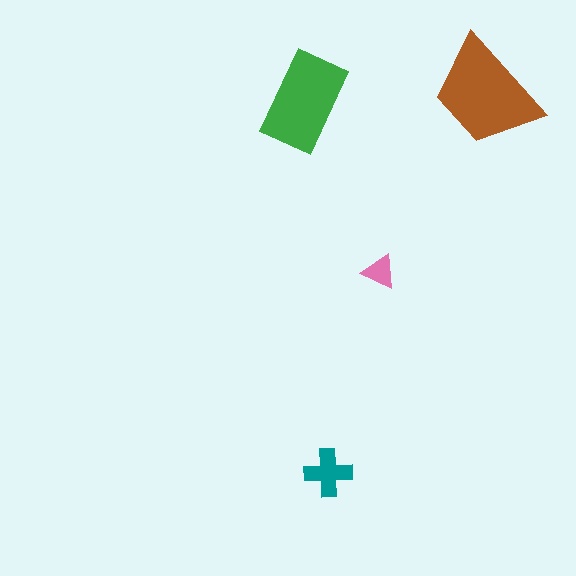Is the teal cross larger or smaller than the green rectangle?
Smaller.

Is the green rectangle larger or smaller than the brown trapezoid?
Smaller.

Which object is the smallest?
The pink triangle.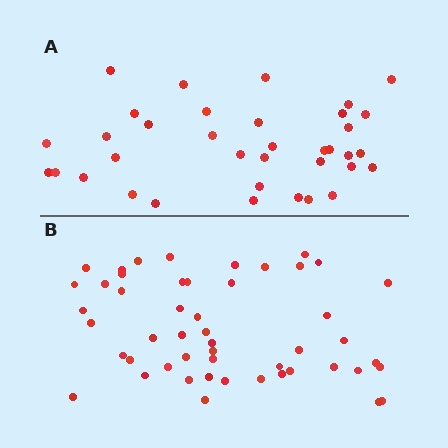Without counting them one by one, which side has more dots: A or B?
Region B (the bottom region) has more dots.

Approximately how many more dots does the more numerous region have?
Region B has approximately 15 more dots than region A.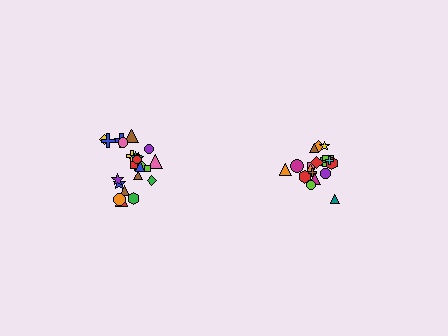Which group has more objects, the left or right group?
The left group.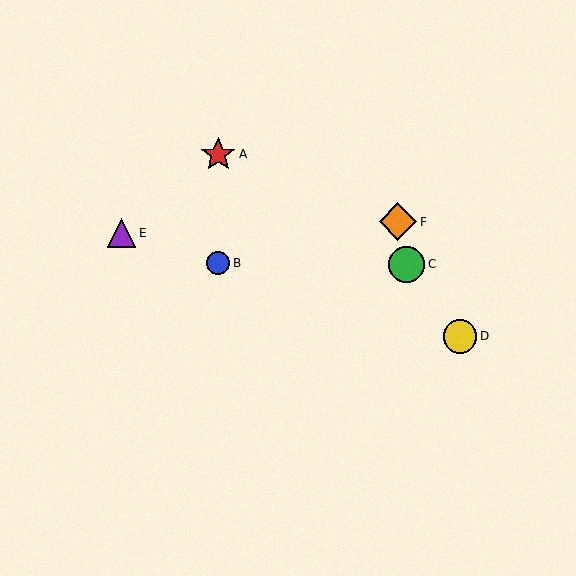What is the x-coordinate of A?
Object A is at x≈218.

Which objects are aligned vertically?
Objects A, B are aligned vertically.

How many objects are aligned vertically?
2 objects (A, B) are aligned vertically.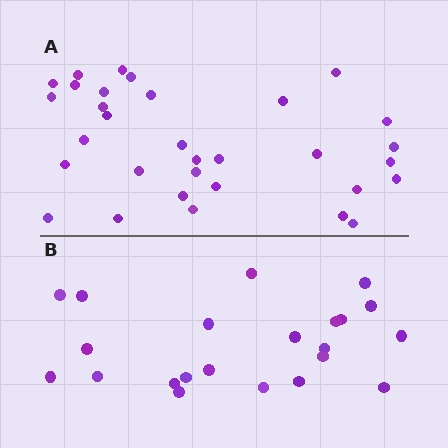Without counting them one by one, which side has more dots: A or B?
Region A (the top region) has more dots.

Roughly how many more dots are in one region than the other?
Region A has roughly 10 or so more dots than region B.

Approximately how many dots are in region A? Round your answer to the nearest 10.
About 30 dots. (The exact count is 32, which rounds to 30.)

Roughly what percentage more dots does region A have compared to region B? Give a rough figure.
About 45% more.